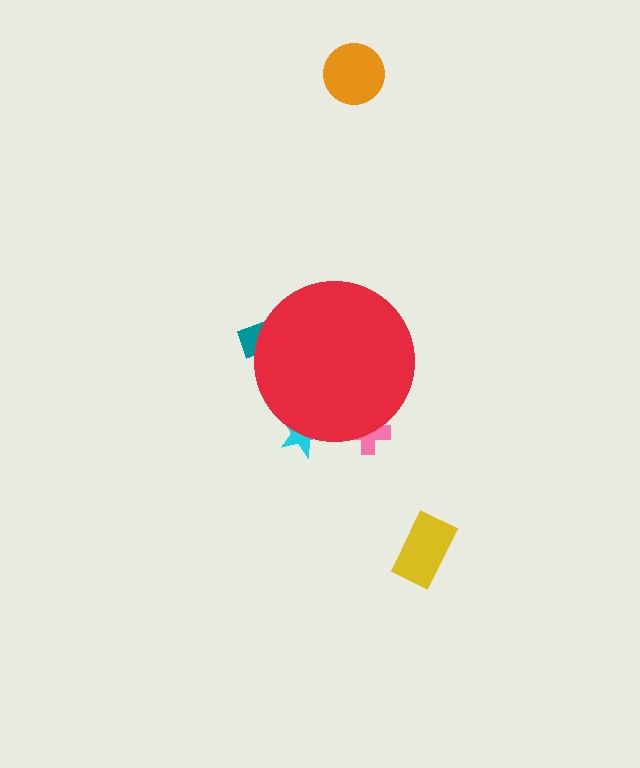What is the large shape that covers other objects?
A red circle.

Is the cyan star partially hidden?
Yes, the cyan star is partially hidden behind the red circle.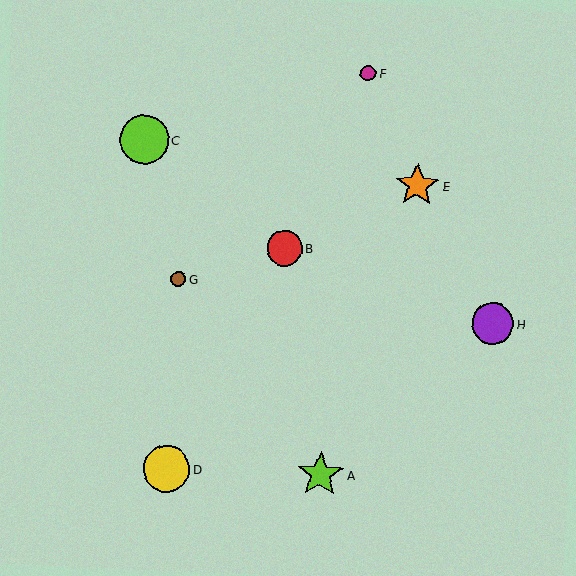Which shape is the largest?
The lime circle (labeled C) is the largest.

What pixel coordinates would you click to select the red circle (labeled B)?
Click at (285, 248) to select the red circle B.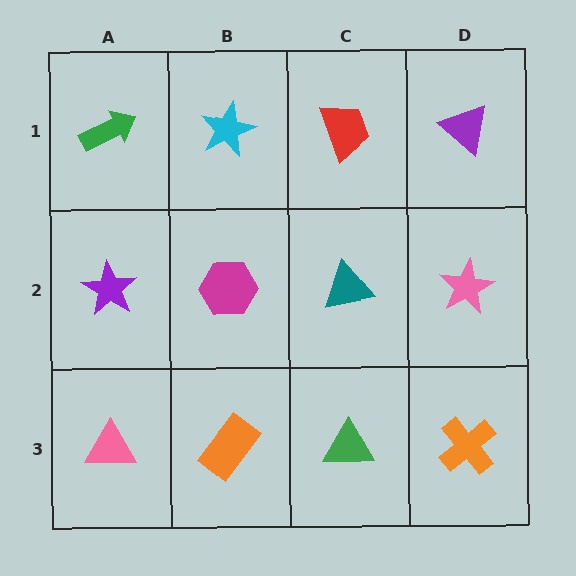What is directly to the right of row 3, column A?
An orange rectangle.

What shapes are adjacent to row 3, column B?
A magenta hexagon (row 2, column B), a pink triangle (row 3, column A), a green triangle (row 3, column C).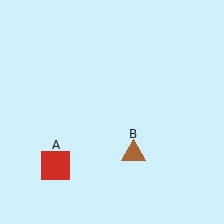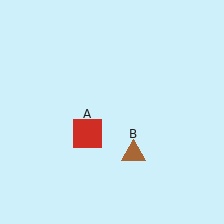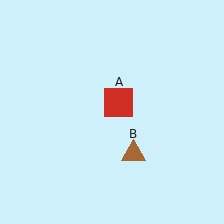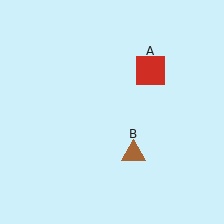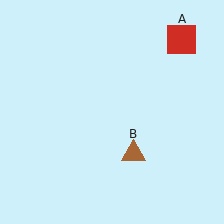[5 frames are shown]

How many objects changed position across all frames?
1 object changed position: red square (object A).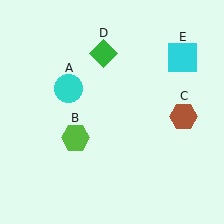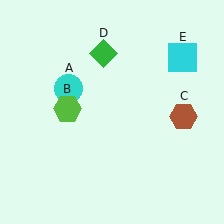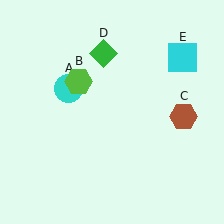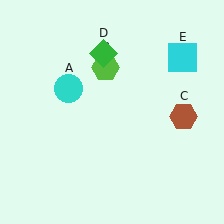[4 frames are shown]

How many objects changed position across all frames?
1 object changed position: lime hexagon (object B).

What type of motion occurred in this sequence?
The lime hexagon (object B) rotated clockwise around the center of the scene.